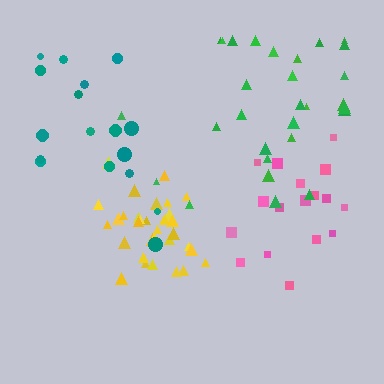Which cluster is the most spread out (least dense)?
Teal.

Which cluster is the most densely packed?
Yellow.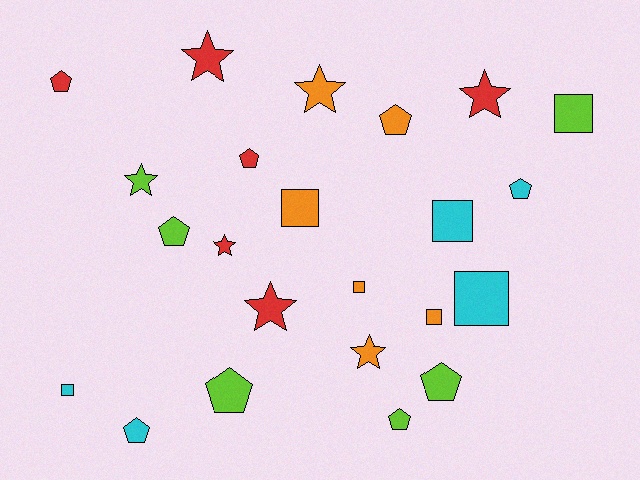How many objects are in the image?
There are 23 objects.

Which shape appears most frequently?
Pentagon, with 9 objects.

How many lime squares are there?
There is 1 lime square.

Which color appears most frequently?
Red, with 6 objects.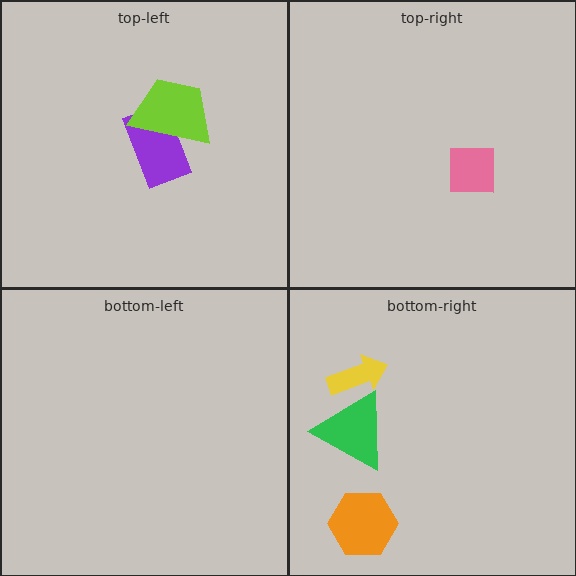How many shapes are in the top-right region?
1.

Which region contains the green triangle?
The bottom-right region.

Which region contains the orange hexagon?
The bottom-right region.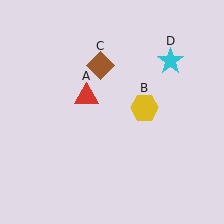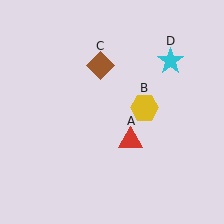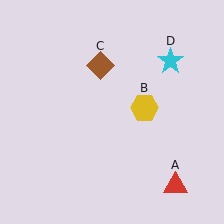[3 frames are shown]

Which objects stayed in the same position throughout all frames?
Yellow hexagon (object B) and brown diamond (object C) and cyan star (object D) remained stationary.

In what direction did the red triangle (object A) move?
The red triangle (object A) moved down and to the right.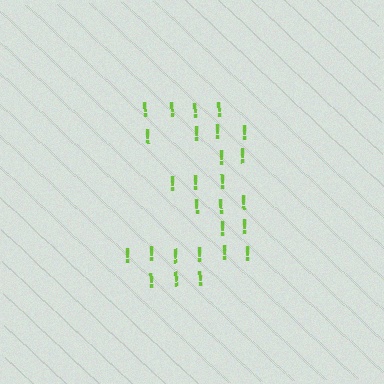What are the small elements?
The small elements are exclamation marks.